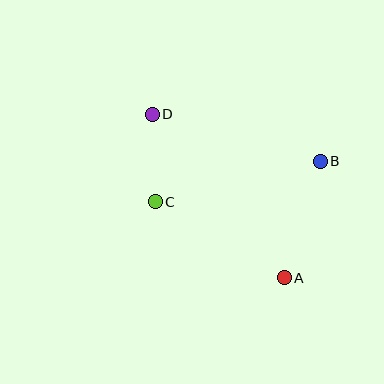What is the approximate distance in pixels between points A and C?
The distance between A and C is approximately 150 pixels.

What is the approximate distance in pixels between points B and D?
The distance between B and D is approximately 175 pixels.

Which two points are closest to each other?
Points C and D are closest to each other.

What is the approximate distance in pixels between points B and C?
The distance between B and C is approximately 170 pixels.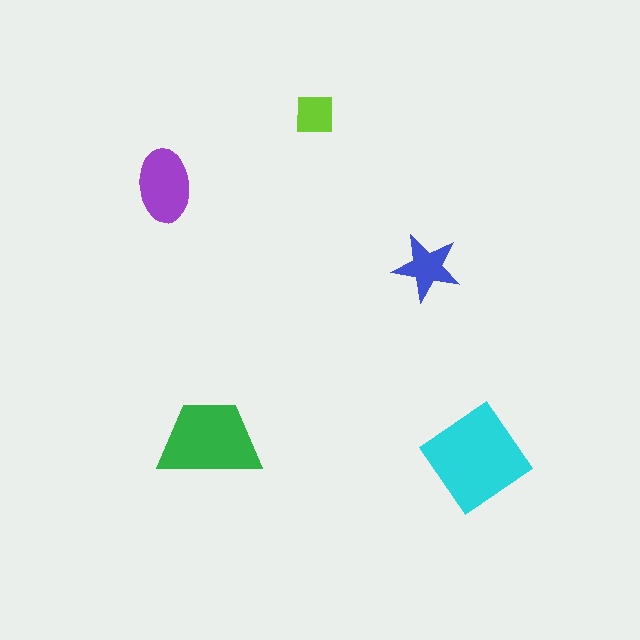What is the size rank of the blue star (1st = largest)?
4th.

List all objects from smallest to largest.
The lime square, the blue star, the purple ellipse, the green trapezoid, the cyan diamond.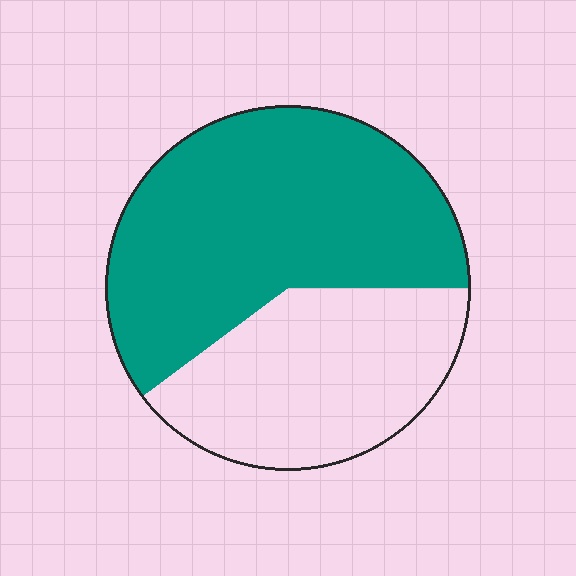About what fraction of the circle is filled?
About three fifths (3/5).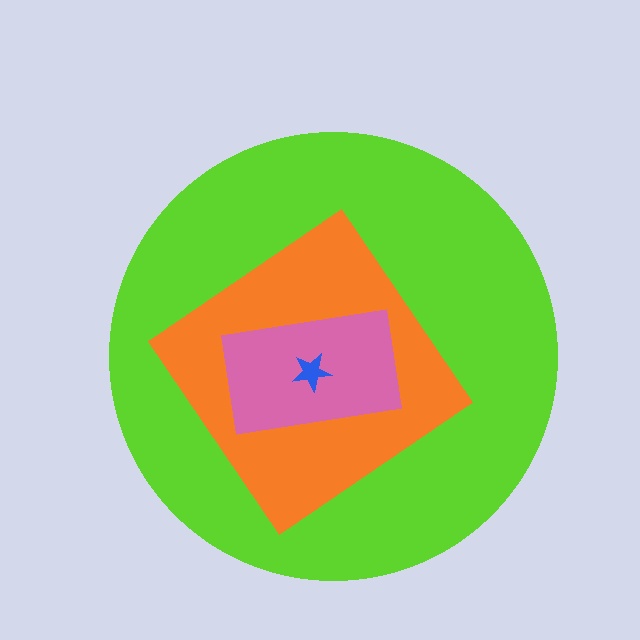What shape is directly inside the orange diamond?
The pink rectangle.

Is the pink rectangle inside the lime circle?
Yes.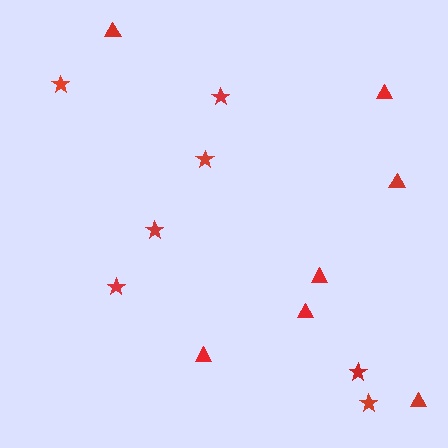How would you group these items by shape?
There are 2 groups: one group of triangles (7) and one group of stars (7).